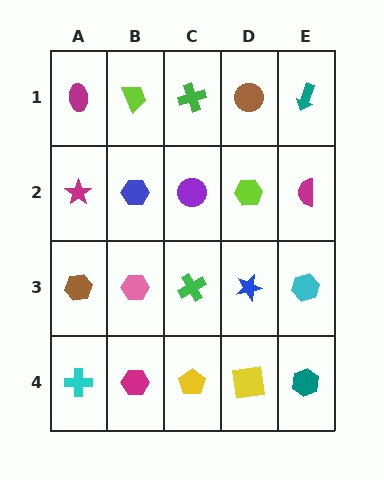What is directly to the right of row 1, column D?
A teal arrow.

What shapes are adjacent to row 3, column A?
A magenta star (row 2, column A), a cyan cross (row 4, column A), a pink hexagon (row 3, column B).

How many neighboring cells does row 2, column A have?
3.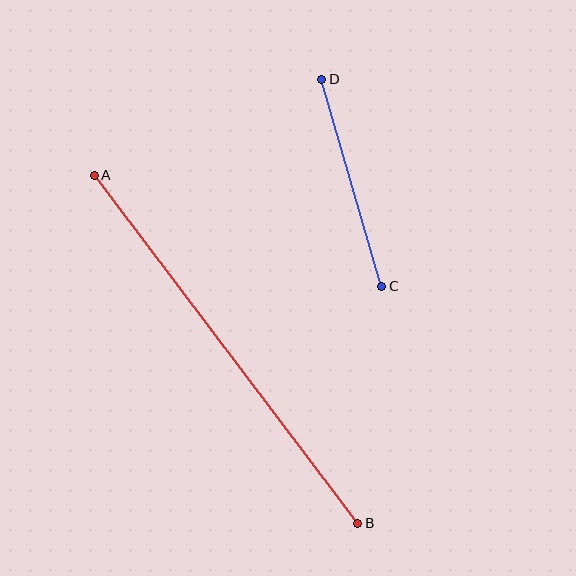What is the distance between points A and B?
The distance is approximately 437 pixels.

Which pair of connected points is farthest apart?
Points A and B are farthest apart.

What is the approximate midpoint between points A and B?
The midpoint is at approximately (226, 349) pixels.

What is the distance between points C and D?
The distance is approximately 216 pixels.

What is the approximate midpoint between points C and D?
The midpoint is at approximately (352, 183) pixels.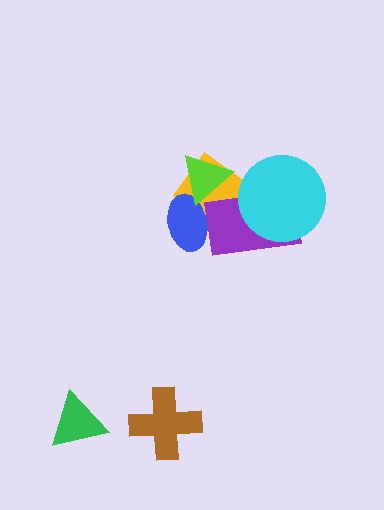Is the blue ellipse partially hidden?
Yes, it is partially covered by another shape.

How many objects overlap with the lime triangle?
3 objects overlap with the lime triangle.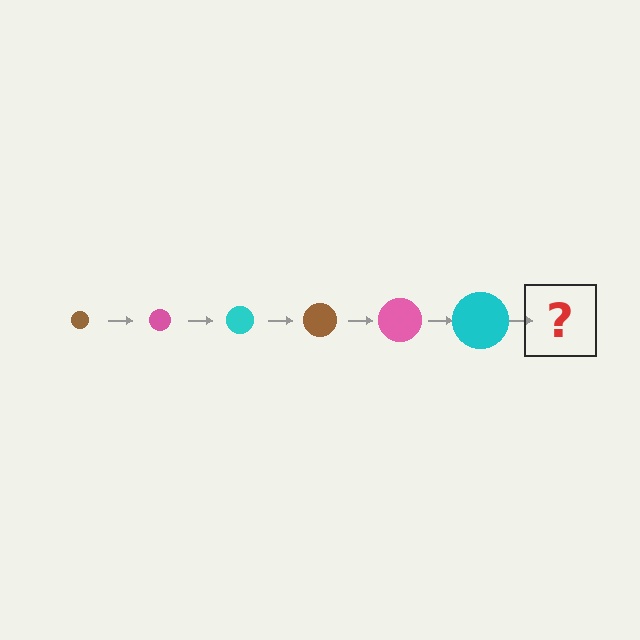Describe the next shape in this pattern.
It should be a brown circle, larger than the previous one.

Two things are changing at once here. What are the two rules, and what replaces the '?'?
The two rules are that the circle grows larger each step and the color cycles through brown, pink, and cyan. The '?' should be a brown circle, larger than the previous one.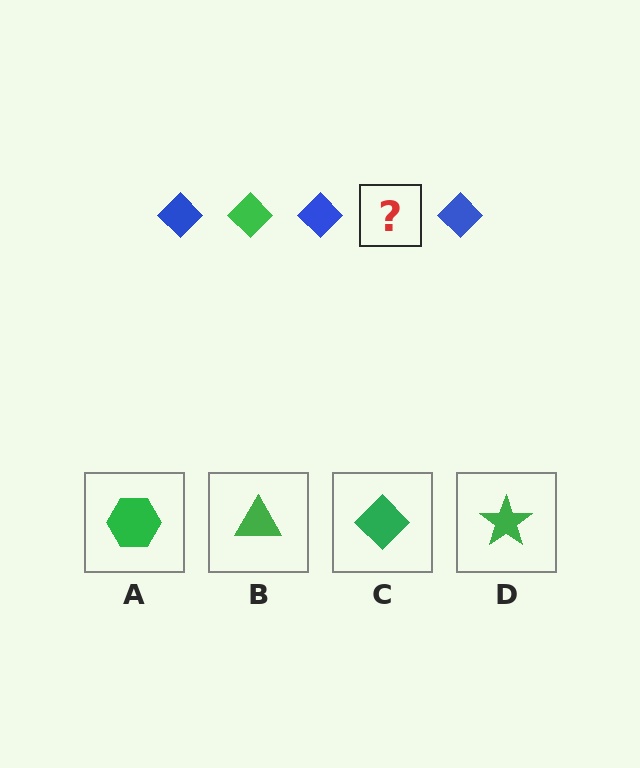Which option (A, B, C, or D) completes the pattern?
C.